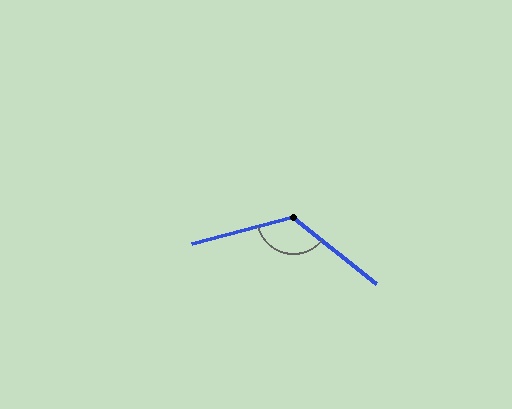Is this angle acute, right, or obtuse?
It is obtuse.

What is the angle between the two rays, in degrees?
Approximately 127 degrees.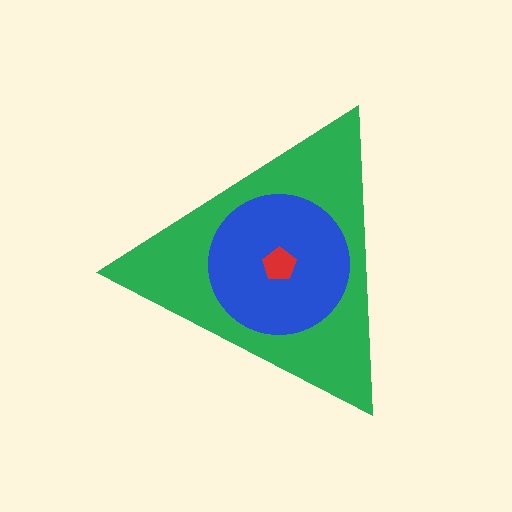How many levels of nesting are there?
3.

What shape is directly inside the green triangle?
The blue circle.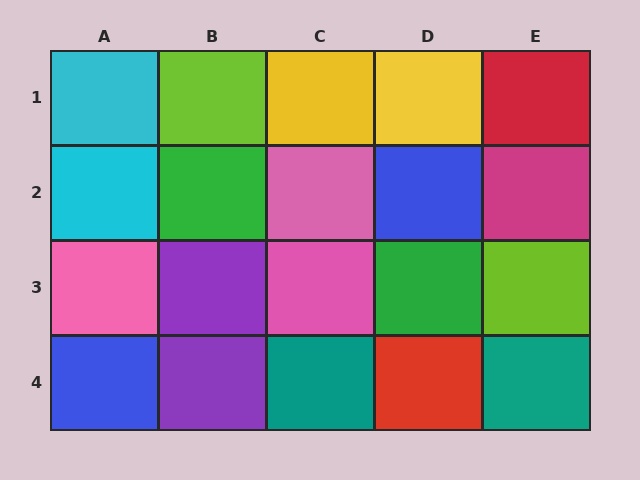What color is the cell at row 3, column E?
Lime.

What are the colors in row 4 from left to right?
Blue, purple, teal, red, teal.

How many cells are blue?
2 cells are blue.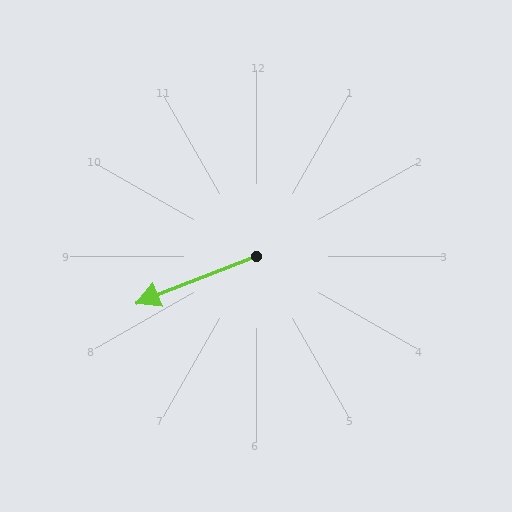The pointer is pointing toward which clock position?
Roughly 8 o'clock.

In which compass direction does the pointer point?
West.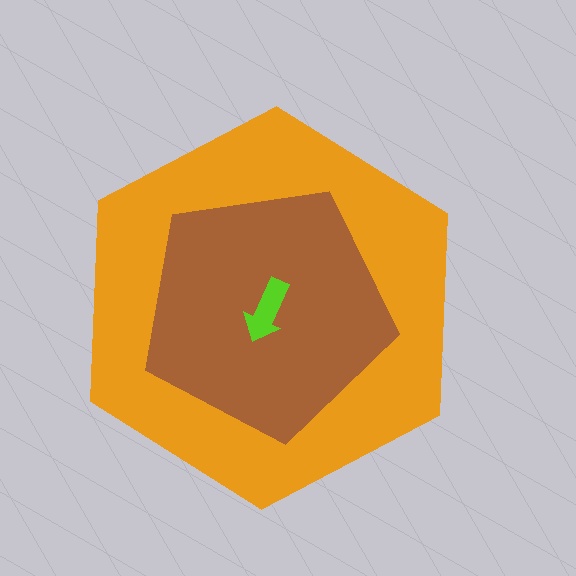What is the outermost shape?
The orange hexagon.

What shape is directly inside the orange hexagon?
The brown pentagon.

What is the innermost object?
The lime arrow.